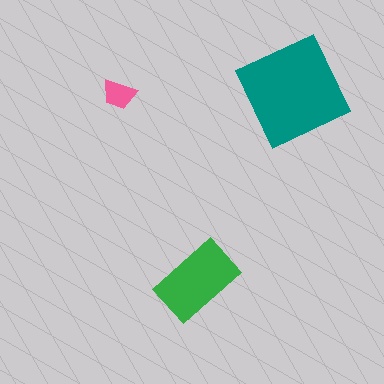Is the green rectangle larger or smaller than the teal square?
Smaller.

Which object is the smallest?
The pink trapezoid.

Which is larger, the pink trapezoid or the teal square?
The teal square.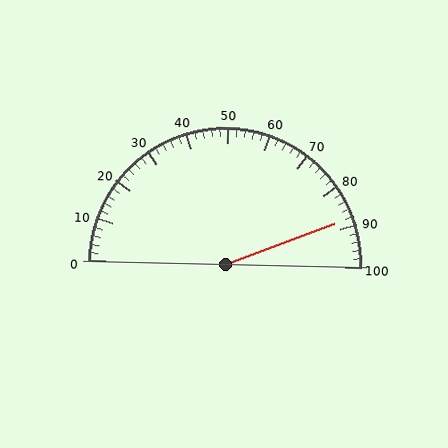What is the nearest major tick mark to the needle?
The nearest major tick mark is 90.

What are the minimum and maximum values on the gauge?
The gauge ranges from 0 to 100.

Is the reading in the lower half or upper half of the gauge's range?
The reading is in the upper half of the range (0 to 100).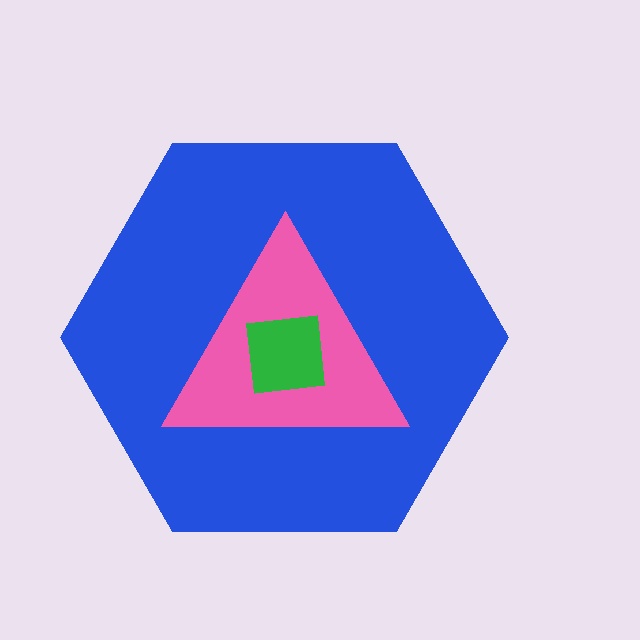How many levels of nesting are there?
3.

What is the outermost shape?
The blue hexagon.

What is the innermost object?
The green square.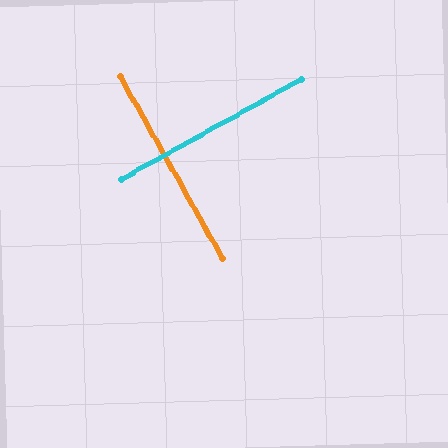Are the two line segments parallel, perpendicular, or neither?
Perpendicular — they meet at approximately 90°.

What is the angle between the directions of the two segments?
Approximately 90 degrees.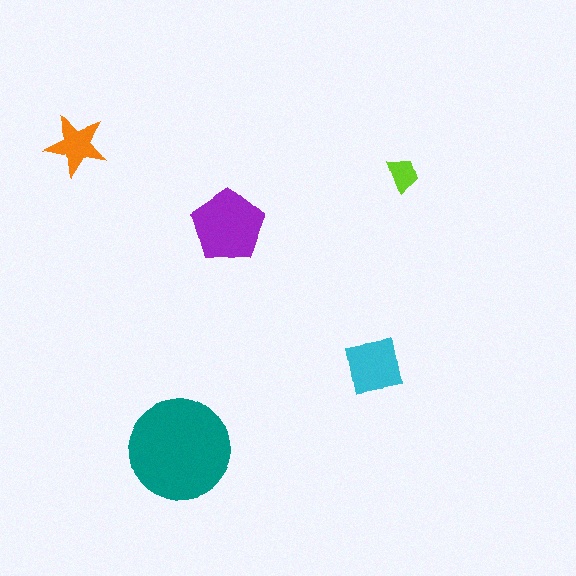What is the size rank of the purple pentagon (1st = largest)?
2nd.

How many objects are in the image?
There are 5 objects in the image.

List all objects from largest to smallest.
The teal circle, the purple pentagon, the cyan square, the orange star, the lime trapezoid.